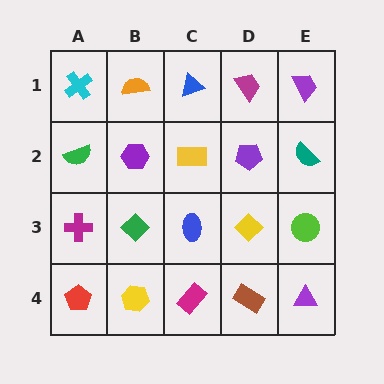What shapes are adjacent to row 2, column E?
A purple trapezoid (row 1, column E), a lime circle (row 3, column E), a purple pentagon (row 2, column D).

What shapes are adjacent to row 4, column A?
A magenta cross (row 3, column A), a yellow hexagon (row 4, column B).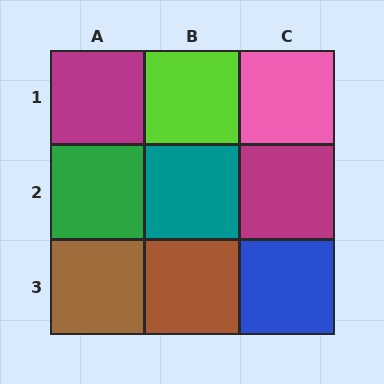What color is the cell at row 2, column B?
Teal.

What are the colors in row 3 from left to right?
Brown, brown, blue.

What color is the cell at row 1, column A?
Magenta.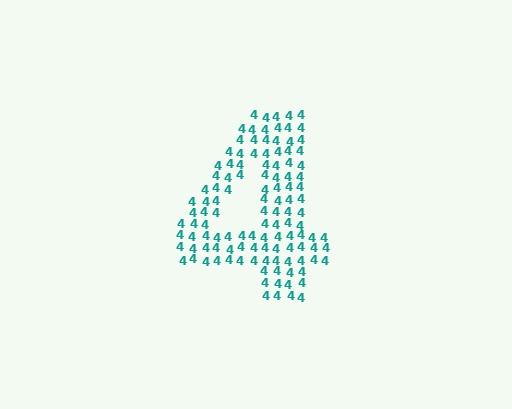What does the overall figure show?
The overall figure shows the digit 4.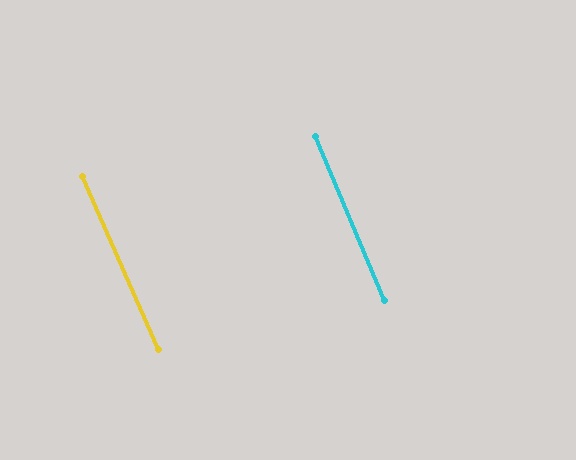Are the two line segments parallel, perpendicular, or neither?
Parallel — their directions differ by only 0.7°.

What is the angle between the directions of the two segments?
Approximately 1 degree.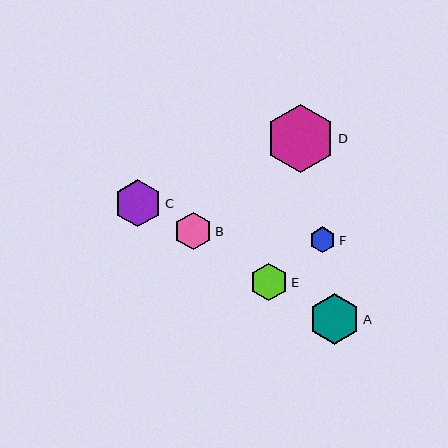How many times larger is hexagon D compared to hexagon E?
Hexagon D is approximately 1.8 times the size of hexagon E.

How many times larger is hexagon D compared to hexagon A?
Hexagon D is approximately 1.3 times the size of hexagon A.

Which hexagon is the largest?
Hexagon D is the largest with a size of approximately 68 pixels.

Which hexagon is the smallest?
Hexagon F is the smallest with a size of approximately 26 pixels.